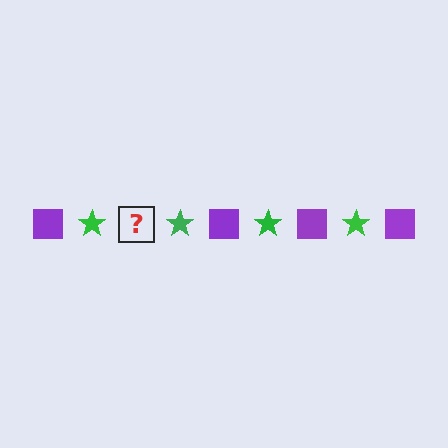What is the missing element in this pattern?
The missing element is a purple square.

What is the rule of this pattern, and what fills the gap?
The rule is that the pattern alternates between purple square and green star. The gap should be filled with a purple square.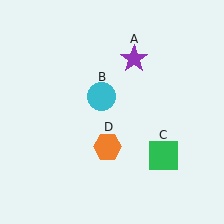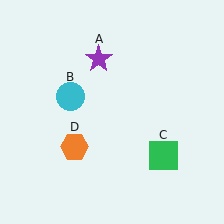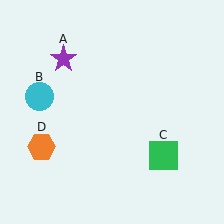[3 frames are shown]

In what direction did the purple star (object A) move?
The purple star (object A) moved left.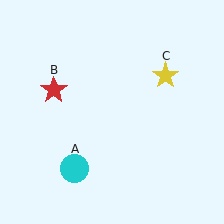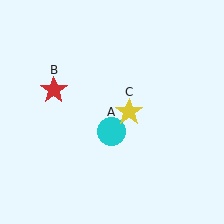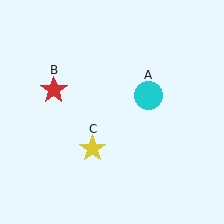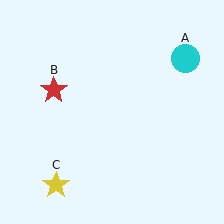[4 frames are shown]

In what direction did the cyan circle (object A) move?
The cyan circle (object A) moved up and to the right.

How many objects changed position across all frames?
2 objects changed position: cyan circle (object A), yellow star (object C).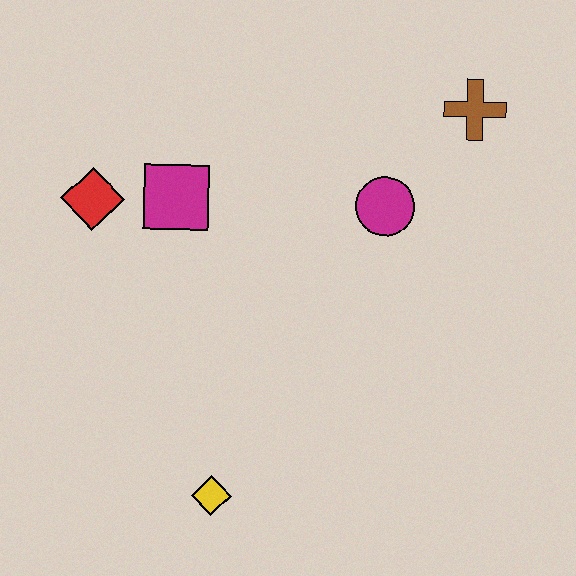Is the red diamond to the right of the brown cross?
No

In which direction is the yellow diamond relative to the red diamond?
The yellow diamond is below the red diamond.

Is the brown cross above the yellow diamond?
Yes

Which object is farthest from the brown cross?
The yellow diamond is farthest from the brown cross.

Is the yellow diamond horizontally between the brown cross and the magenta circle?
No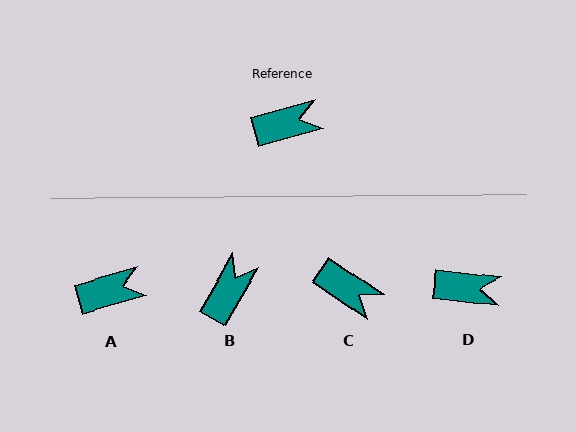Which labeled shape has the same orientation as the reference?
A.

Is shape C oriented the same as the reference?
No, it is off by about 50 degrees.